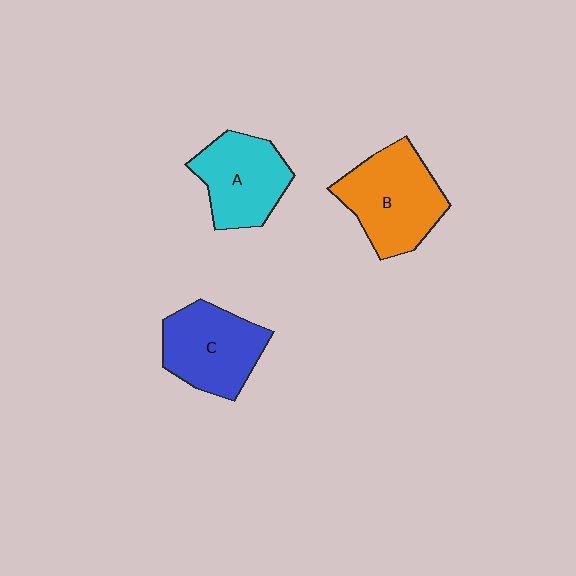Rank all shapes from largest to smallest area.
From largest to smallest: B (orange), C (blue), A (cyan).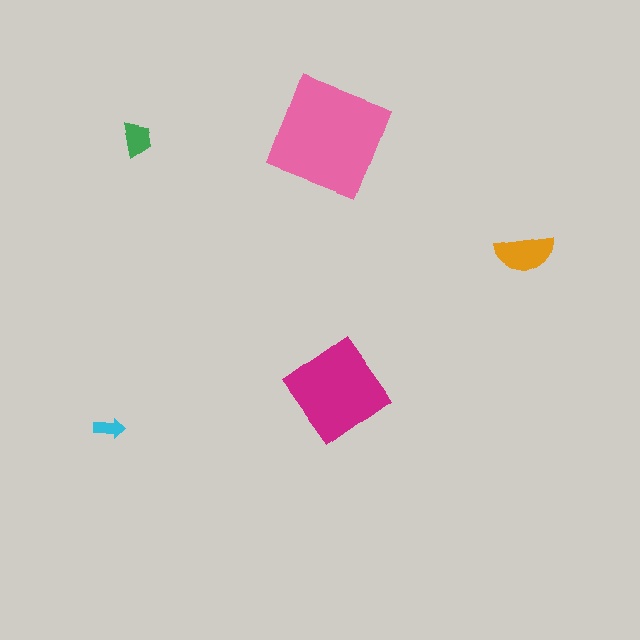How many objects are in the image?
There are 5 objects in the image.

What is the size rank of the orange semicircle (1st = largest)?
3rd.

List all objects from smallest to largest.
The cyan arrow, the green trapezoid, the orange semicircle, the magenta diamond, the pink square.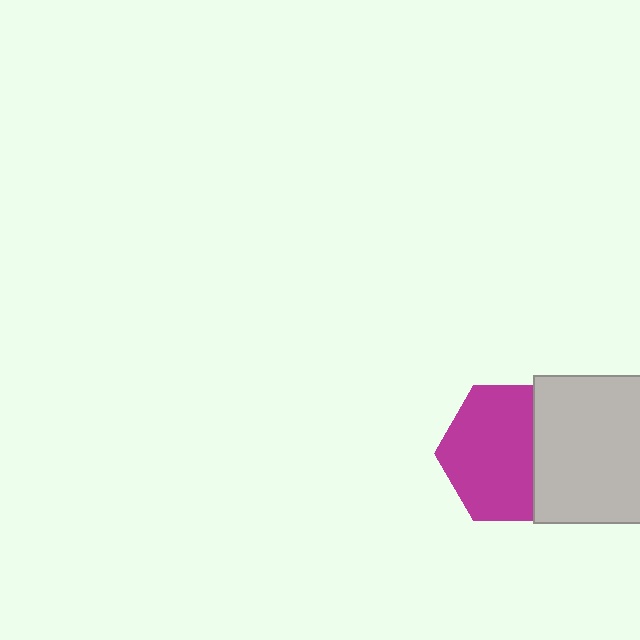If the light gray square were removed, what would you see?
You would see the complete magenta hexagon.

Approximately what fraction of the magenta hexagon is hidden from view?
Roughly 32% of the magenta hexagon is hidden behind the light gray square.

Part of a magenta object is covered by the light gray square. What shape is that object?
It is a hexagon.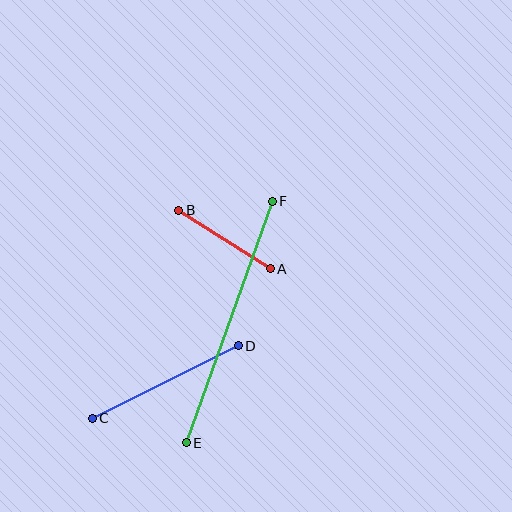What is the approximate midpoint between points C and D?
The midpoint is at approximately (165, 382) pixels.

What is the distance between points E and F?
The distance is approximately 256 pixels.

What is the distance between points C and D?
The distance is approximately 162 pixels.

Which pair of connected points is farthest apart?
Points E and F are farthest apart.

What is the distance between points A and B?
The distance is approximately 109 pixels.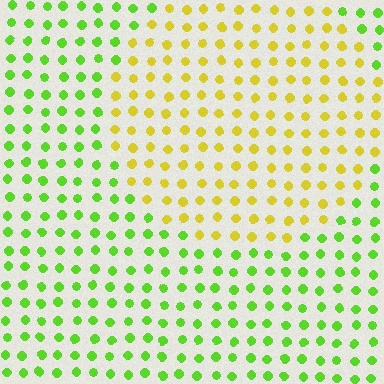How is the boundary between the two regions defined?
The boundary is defined purely by a slight shift in hue (about 48 degrees). Spacing, size, and orientation are identical on both sides.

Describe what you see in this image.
The image is filled with small lime elements in a uniform arrangement. A circle-shaped region is visible where the elements are tinted to a slightly different hue, forming a subtle color boundary.